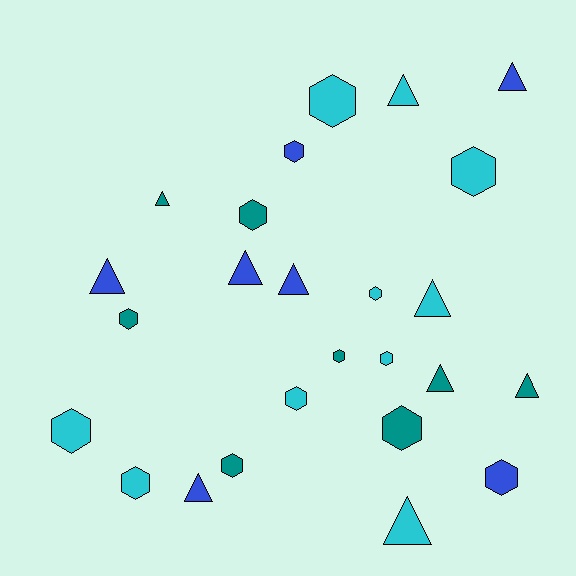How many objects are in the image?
There are 25 objects.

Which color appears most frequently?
Cyan, with 10 objects.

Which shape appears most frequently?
Hexagon, with 14 objects.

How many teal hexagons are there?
There are 5 teal hexagons.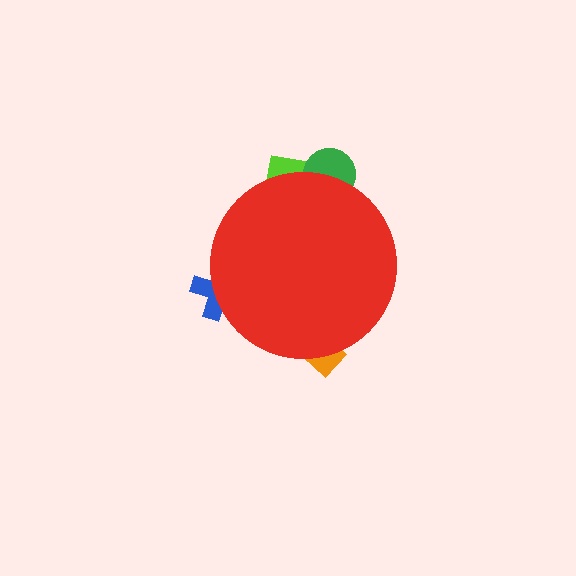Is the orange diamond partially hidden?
Yes, the orange diamond is partially hidden behind the red circle.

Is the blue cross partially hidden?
Yes, the blue cross is partially hidden behind the red circle.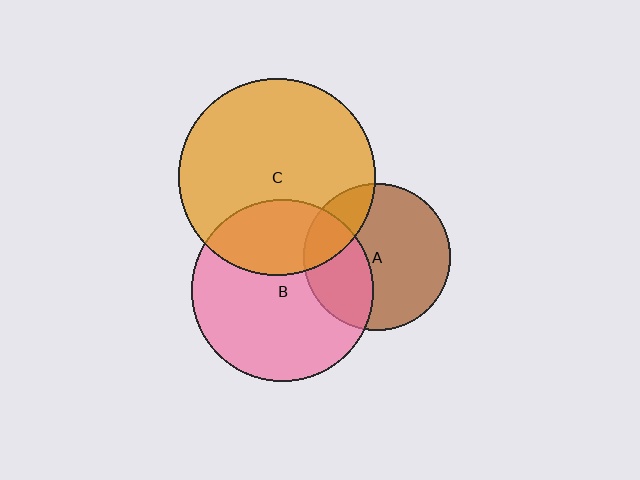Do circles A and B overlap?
Yes.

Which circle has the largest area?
Circle C (orange).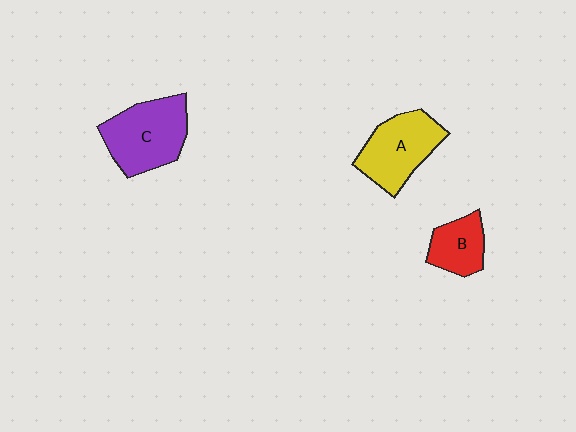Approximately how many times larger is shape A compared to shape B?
Approximately 1.6 times.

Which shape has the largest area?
Shape C (purple).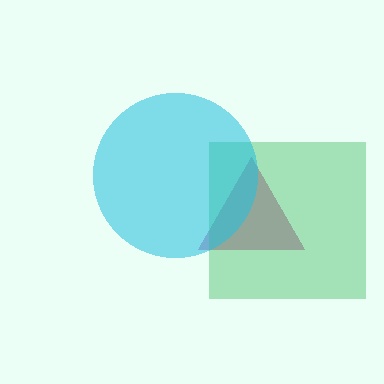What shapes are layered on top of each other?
The layered shapes are: a magenta triangle, a green square, a cyan circle.